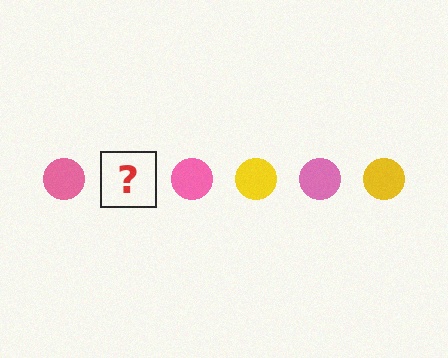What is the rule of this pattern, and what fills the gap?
The rule is that the pattern cycles through pink, yellow circles. The gap should be filled with a yellow circle.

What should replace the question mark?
The question mark should be replaced with a yellow circle.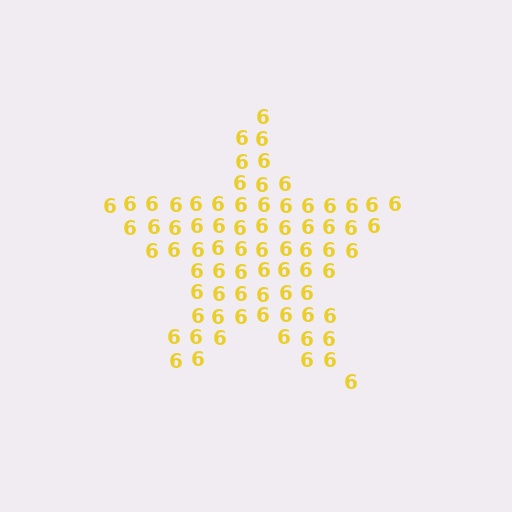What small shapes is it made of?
It is made of small digit 6's.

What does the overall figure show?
The overall figure shows a star.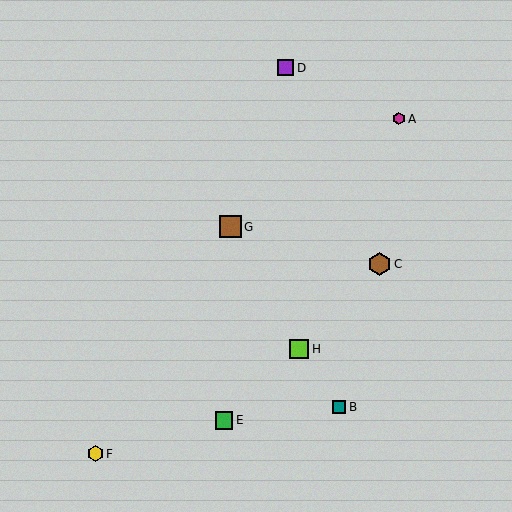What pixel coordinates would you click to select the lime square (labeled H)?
Click at (299, 349) to select the lime square H.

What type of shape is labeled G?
Shape G is a brown square.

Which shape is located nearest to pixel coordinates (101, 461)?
The yellow hexagon (labeled F) at (95, 454) is nearest to that location.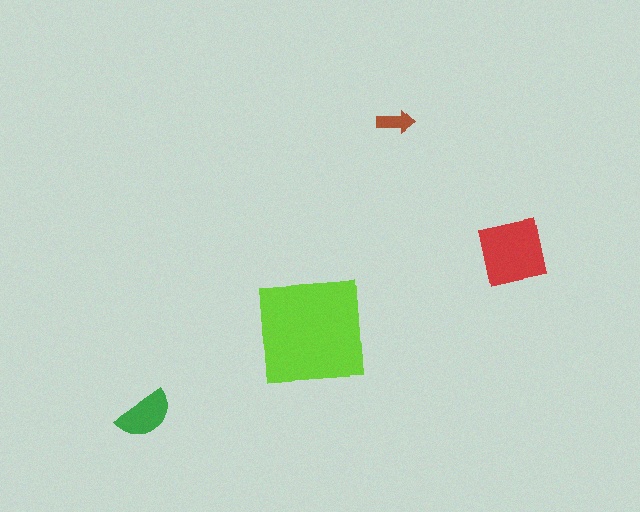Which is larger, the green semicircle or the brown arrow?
The green semicircle.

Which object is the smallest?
The brown arrow.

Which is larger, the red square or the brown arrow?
The red square.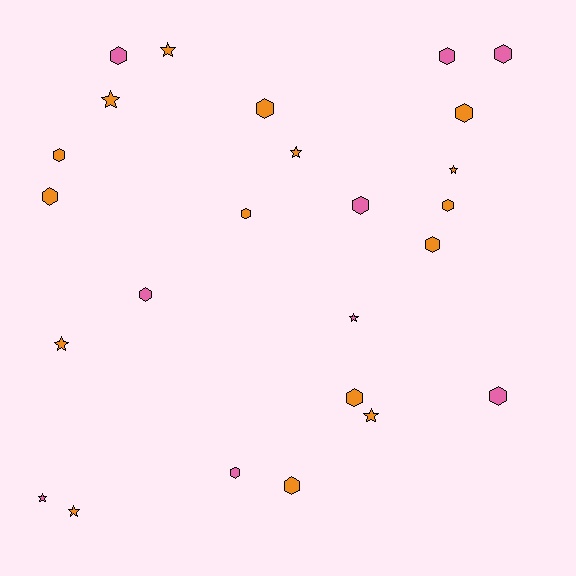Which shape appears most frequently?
Hexagon, with 16 objects.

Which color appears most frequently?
Orange, with 16 objects.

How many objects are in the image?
There are 25 objects.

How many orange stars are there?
There are 7 orange stars.